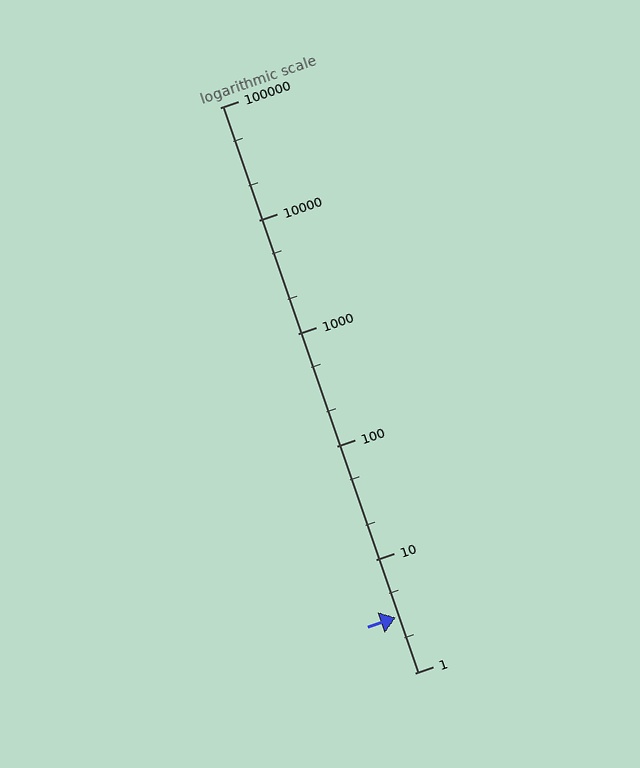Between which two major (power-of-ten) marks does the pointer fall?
The pointer is between 1 and 10.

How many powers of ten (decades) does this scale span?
The scale spans 5 decades, from 1 to 100000.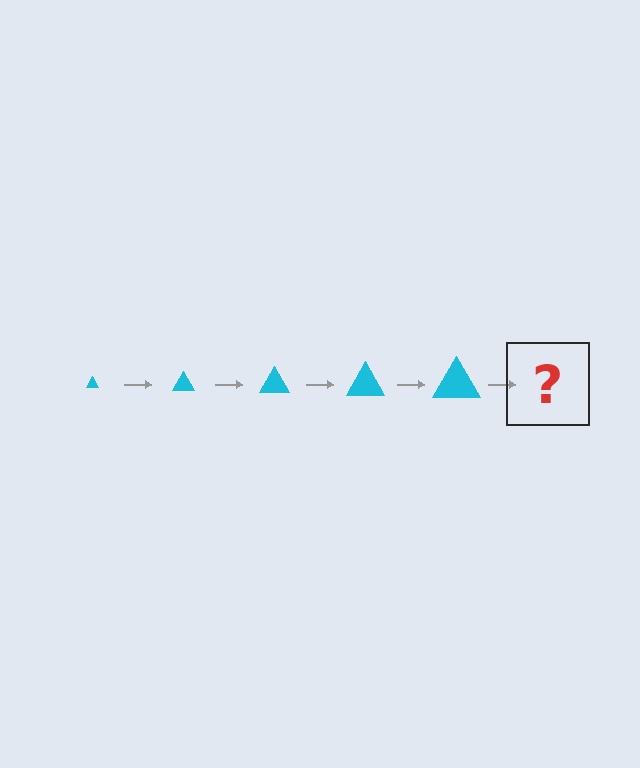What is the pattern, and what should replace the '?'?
The pattern is that the triangle gets progressively larger each step. The '?' should be a cyan triangle, larger than the previous one.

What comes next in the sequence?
The next element should be a cyan triangle, larger than the previous one.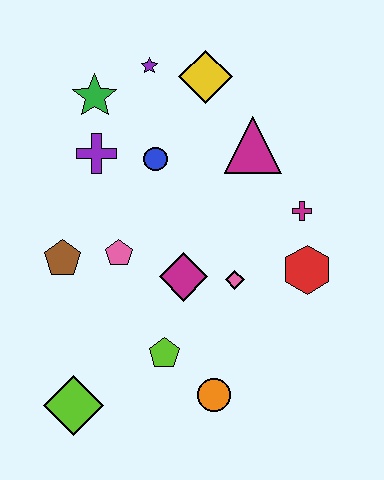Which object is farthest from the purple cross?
The orange circle is farthest from the purple cross.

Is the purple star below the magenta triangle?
No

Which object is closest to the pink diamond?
The magenta diamond is closest to the pink diamond.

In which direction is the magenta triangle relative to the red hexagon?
The magenta triangle is above the red hexagon.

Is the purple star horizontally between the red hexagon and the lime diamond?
Yes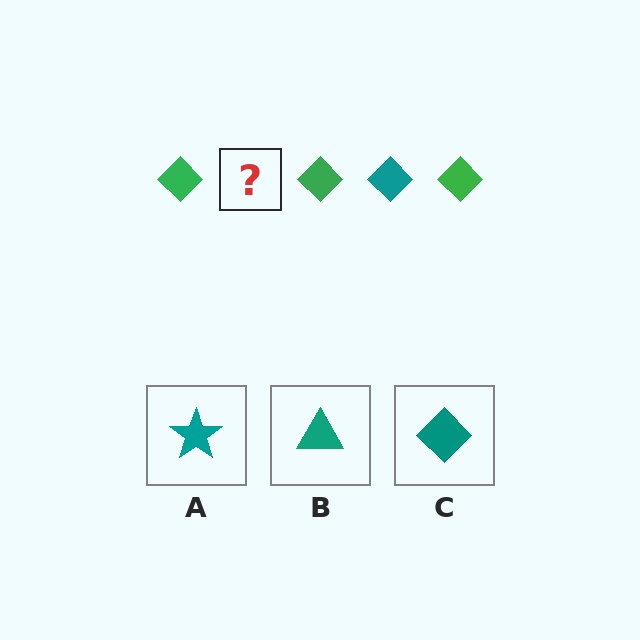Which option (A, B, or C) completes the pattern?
C.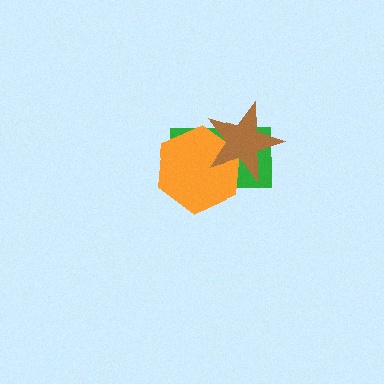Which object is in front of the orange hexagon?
The brown star is in front of the orange hexagon.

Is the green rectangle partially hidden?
Yes, it is partially covered by another shape.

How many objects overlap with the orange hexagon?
2 objects overlap with the orange hexagon.